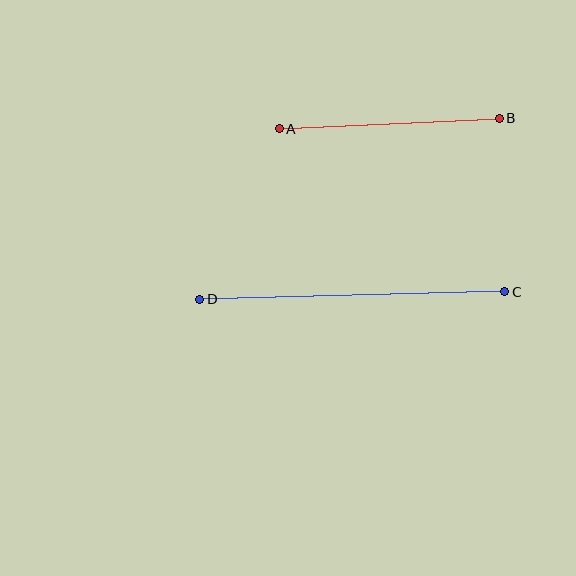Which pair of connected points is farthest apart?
Points C and D are farthest apart.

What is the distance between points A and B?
The distance is approximately 220 pixels.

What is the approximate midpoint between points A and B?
The midpoint is at approximately (389, 123) pixels.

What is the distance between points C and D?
The distance is approximately 305 pixels.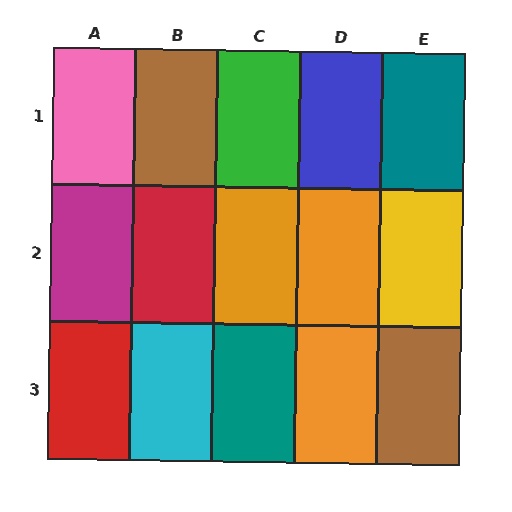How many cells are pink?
1 cell is pink.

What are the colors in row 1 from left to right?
Pink, brown, green, blue, teal.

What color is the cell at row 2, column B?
Red.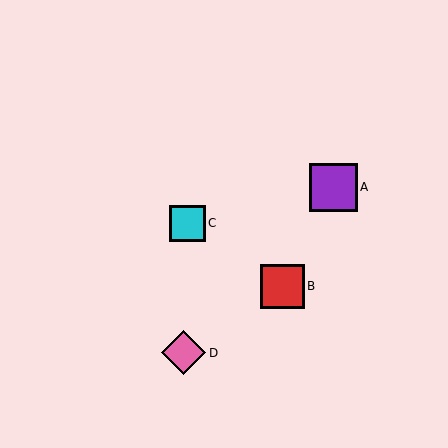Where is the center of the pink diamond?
The center of the pink diamond is at (184, 353).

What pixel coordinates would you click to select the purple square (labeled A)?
Click at (333, 187) to select the purple square A.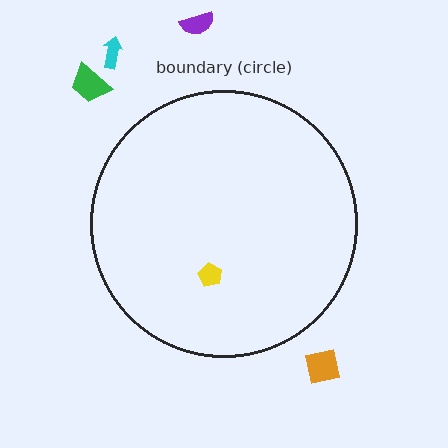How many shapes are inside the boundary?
1 inside, 4 outside.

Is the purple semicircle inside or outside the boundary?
Outside.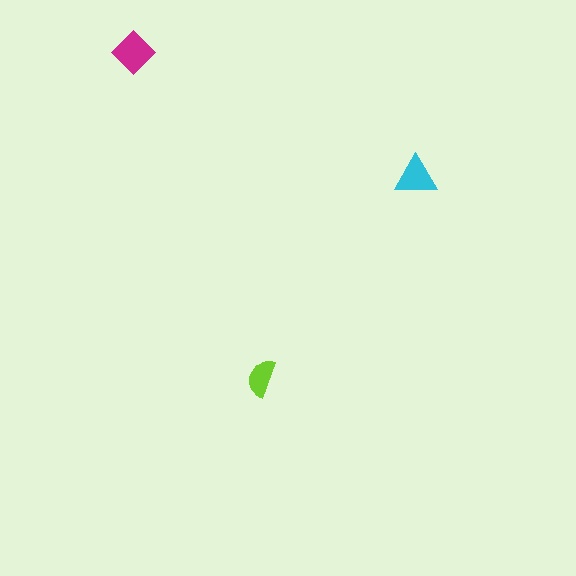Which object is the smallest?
The lime semicircle.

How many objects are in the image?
There are 3 objects in the image.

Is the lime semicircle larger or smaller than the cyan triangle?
Smaller.